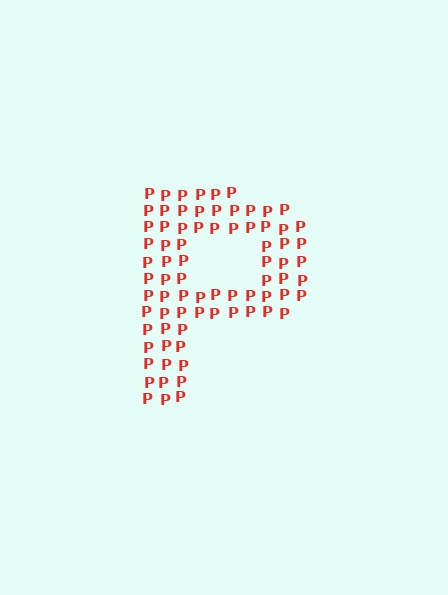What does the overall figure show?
The overall figure shows the letter P.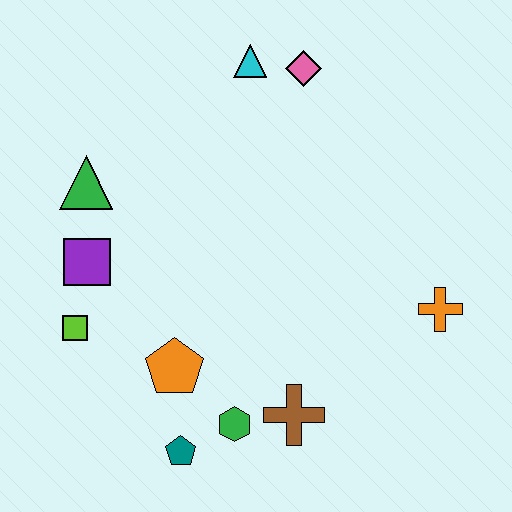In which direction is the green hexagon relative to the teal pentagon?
The green hexagon is to the right of the teal pentagon.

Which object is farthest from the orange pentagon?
The pink diamond is farthest from the orange pentagon.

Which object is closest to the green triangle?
The purple square is closest to the green triangle.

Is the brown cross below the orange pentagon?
Yes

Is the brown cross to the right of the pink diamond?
No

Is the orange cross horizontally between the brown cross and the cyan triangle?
No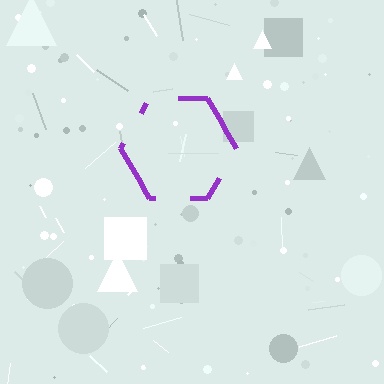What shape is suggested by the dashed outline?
The dashed outline suggests a hexagon.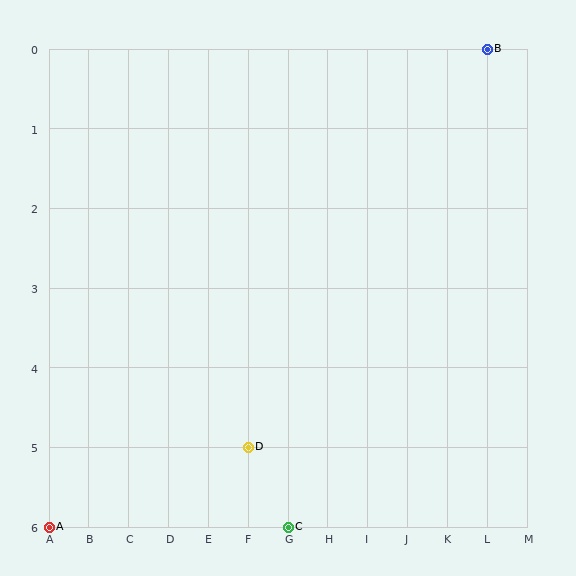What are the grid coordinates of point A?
Point A is at grid coordinates (A, 6).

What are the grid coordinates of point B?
Point B is at grid coordinates (L, 0).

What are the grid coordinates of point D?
Point D is at grid coordinates (F, 5).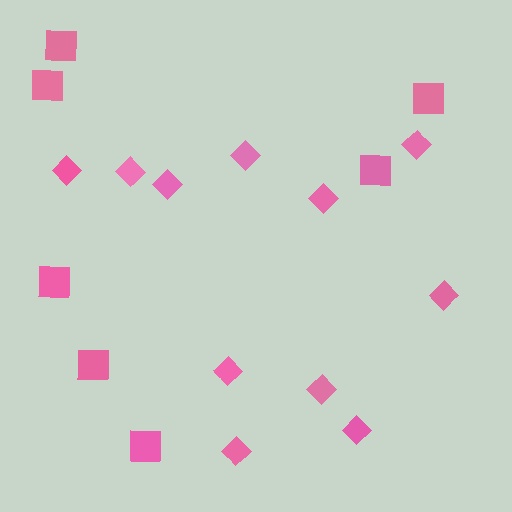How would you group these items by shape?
There are 2 groups: one group of diamonds (11) and one group of squares (7).